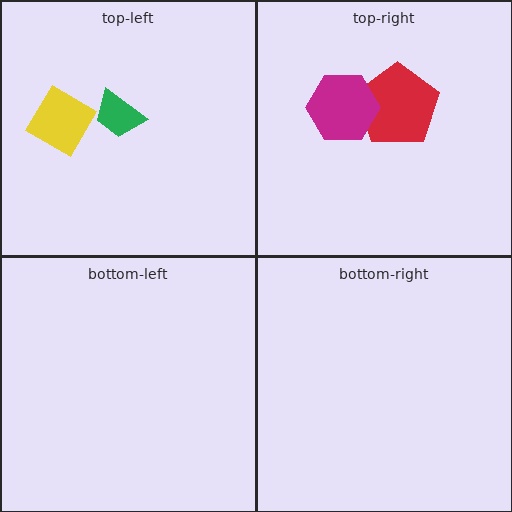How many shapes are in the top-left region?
2.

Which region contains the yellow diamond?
The top-left region.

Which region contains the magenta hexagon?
The top-right region.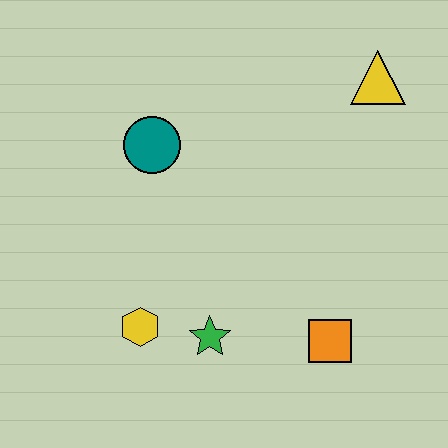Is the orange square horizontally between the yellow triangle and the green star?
Yes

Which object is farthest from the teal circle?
The orange square is farthest from the teal circle.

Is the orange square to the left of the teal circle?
No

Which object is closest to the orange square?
The green star is closest to the orange square.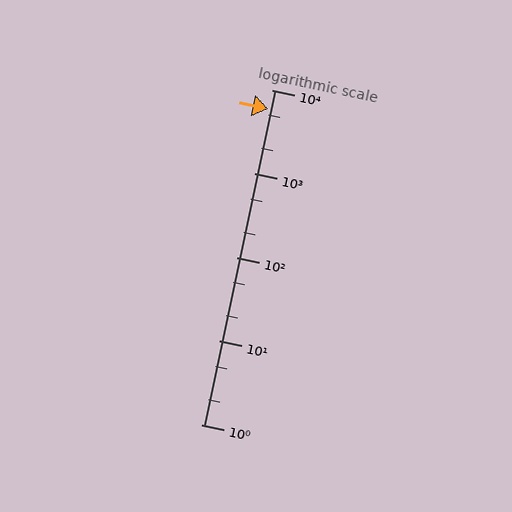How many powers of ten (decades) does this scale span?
The scale spans 4 decades, from 1 to 10000.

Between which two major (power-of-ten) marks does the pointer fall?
The pointer is between 1000 and 10000.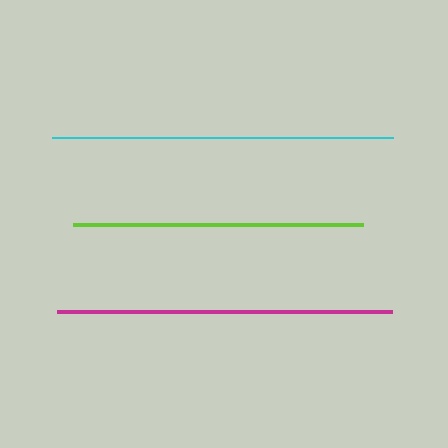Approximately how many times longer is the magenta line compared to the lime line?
The magenta line is approximately 1.2 times the length of the lime line.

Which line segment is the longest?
The cyan line is the longest at approximately 342 pixels.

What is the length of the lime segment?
The lime segment is approximately 289 pixels long.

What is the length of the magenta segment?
The magenta segment is approximately 335 pixels long.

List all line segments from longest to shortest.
From longest to shortest: cyan, magenta, lime.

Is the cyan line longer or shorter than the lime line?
The cyan line is longer than the lime line.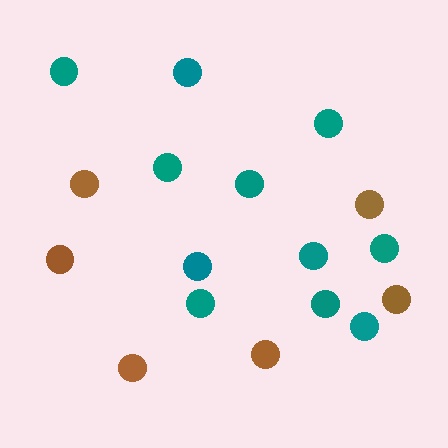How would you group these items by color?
There are 2 groups: one group of teal circles (11) and one group of brown circles (6).